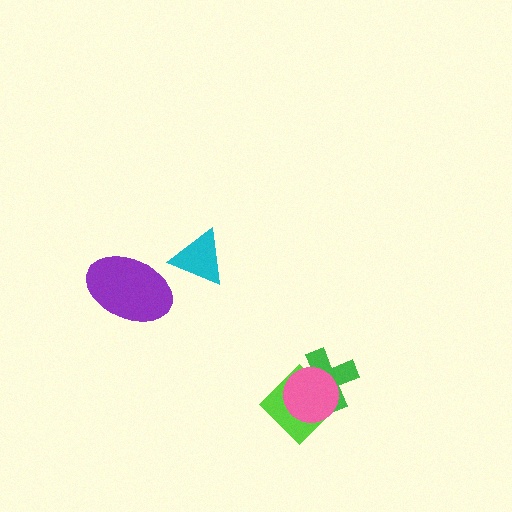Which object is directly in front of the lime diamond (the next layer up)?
The green cross is directly in front of the lime diamond.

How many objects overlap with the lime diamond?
2 objects overlap with the lime diamond.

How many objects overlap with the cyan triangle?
0 objects overlap with the cyan triangle.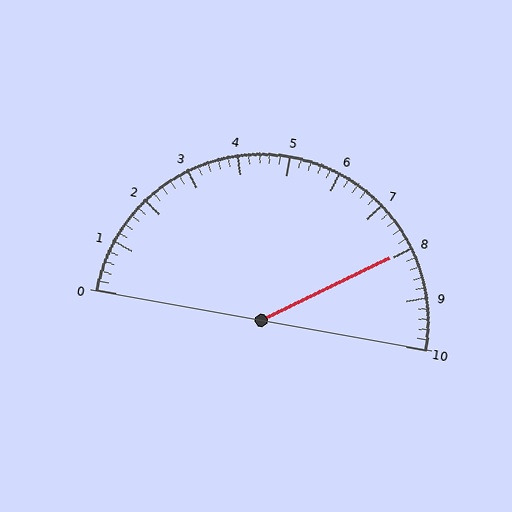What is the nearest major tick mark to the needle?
The nearest major tick mark is 8.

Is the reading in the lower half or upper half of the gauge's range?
The reading is in the upper half of the range (0 to 10).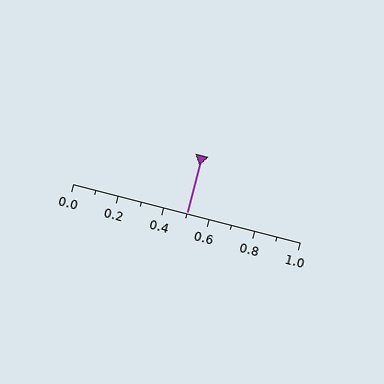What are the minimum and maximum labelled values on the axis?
The axis runs from 0.0 to 1.0.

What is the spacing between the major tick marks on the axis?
The major ticks are spaced 0.2 apart.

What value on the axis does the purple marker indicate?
The marker indicates approximately 0.5.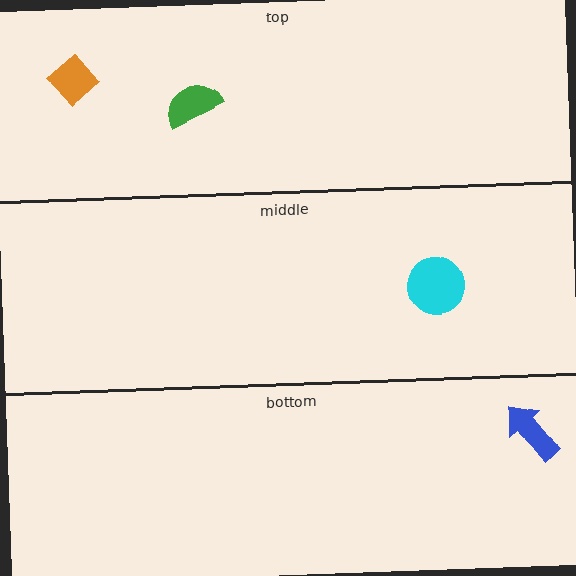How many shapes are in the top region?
2.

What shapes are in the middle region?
The cyan circle.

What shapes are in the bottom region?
The blue arrow.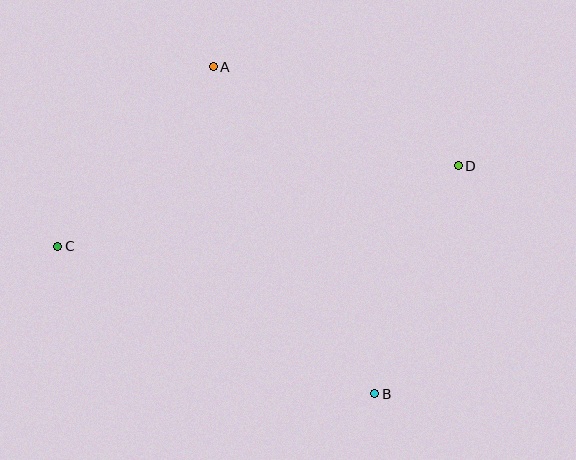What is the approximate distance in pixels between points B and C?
The distance between B and C is approximately 350 pixels.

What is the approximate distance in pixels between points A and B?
The distance between A and B is approximately 365 pixels.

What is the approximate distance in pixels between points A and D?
The distance between A and D is approximately 264 pixels.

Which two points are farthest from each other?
Points C and D are farthest from each other.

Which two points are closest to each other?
Points A and C are closest to each other.